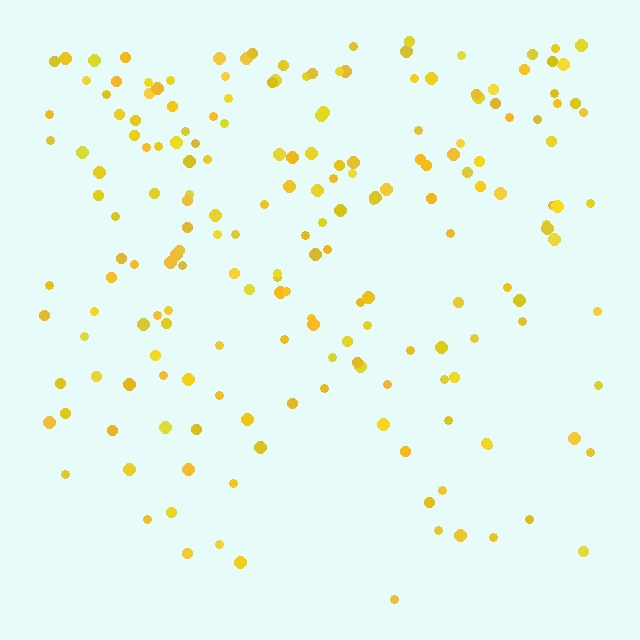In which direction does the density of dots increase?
From bottom to top, with the top side densest.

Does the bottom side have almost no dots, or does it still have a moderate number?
Still a moderate number, just noticeably fewer than the top.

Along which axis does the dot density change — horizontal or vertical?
Vertical.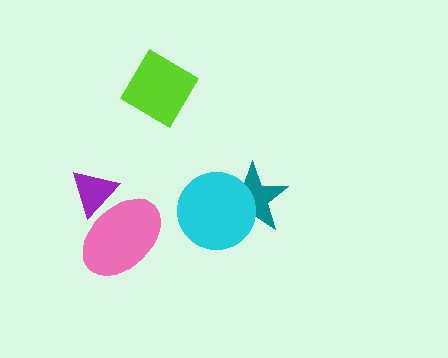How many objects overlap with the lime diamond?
0 objects overlap with the lime diamond.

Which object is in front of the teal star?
The cyan circle is in front of the teal star.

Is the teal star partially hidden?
Yes, it is partially covered by another shape.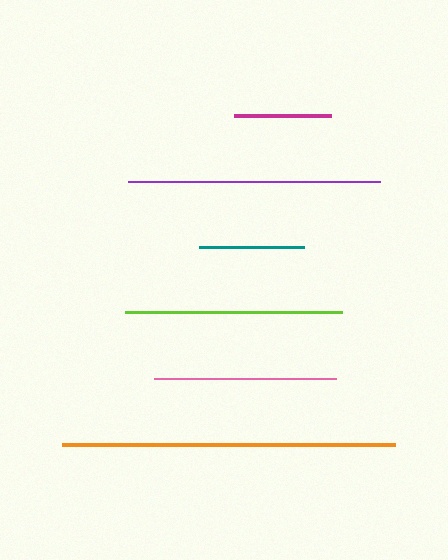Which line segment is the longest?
The orange line is the longest at approximately 333 pixels.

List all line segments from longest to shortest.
From longest to shortest: orange, purple, lime, pink, teal, magenta.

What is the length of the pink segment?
The pink segment is approximately 182 pixels long.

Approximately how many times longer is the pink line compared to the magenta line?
The pink line is approximately 1.9 times the length of the magenta line.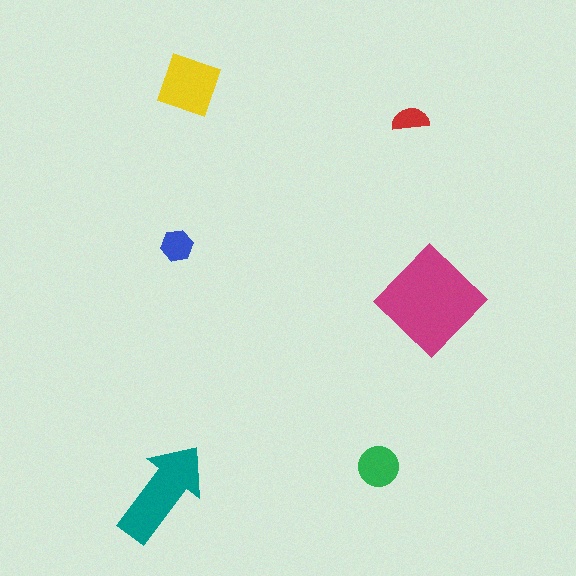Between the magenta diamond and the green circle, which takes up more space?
The magenta diamond.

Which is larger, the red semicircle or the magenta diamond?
The magenta diamond.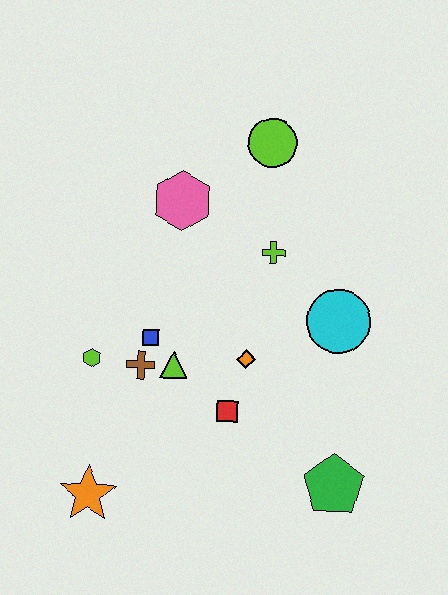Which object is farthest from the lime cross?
The orange star is farthest from the lime cross.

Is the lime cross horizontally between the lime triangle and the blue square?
No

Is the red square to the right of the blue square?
Yes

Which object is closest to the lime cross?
The cyan circle is closest to the lime cross.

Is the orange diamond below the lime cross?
Yes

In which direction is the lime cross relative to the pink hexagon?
The lime cross is to the right of the pink hexagon.